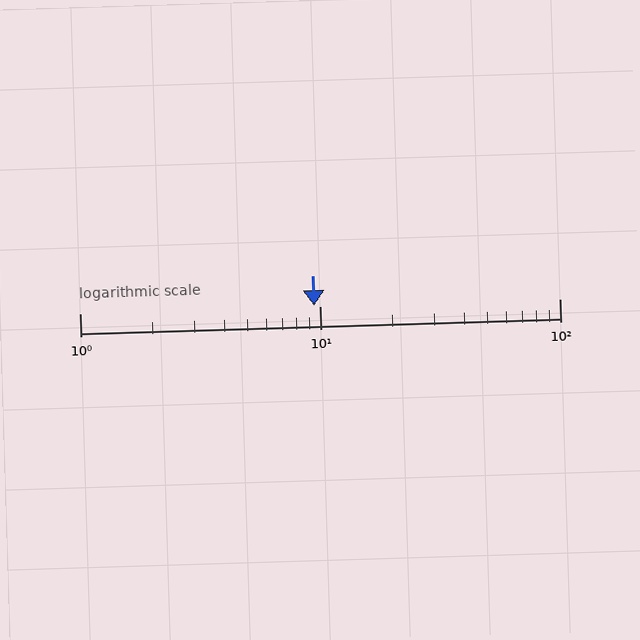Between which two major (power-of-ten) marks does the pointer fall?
The pointer is between 1 and 10.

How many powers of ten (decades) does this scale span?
The scale spans 2 decades, from 1 to 100.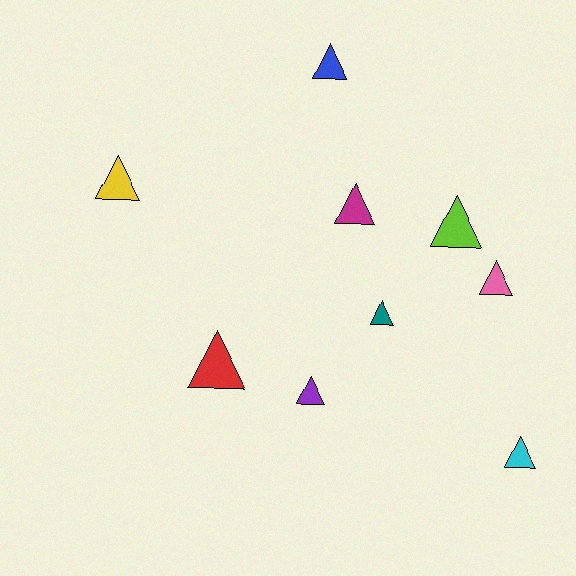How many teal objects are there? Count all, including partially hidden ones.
There is 1 teal object.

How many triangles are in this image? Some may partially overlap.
There are 9 triangles.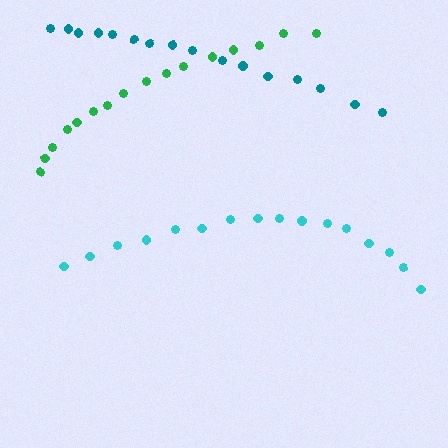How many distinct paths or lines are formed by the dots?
There are 3 distinct paths.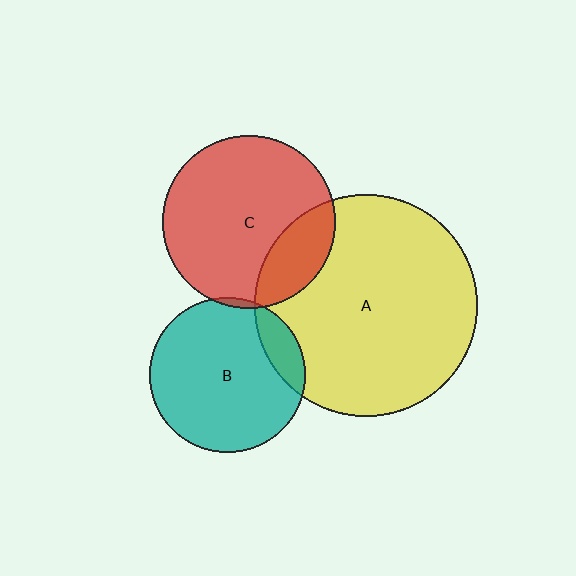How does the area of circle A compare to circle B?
Approximately 2.0 times.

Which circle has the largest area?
Circle A (yellow).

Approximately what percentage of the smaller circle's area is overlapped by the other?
Approximately 15%.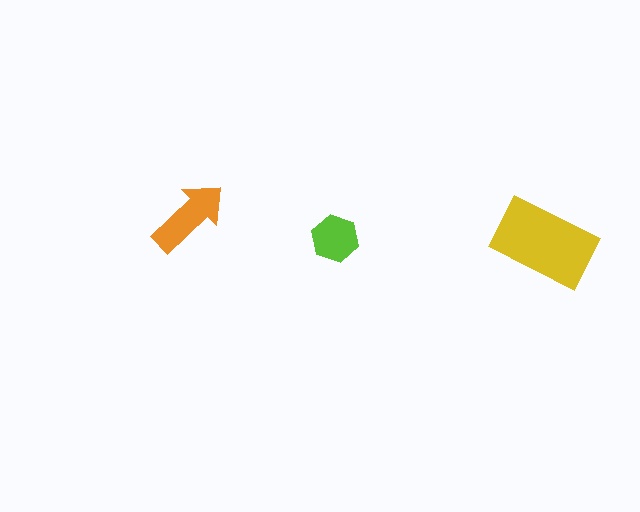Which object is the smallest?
The lime hexagon.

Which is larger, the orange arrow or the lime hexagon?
The orange arrow.